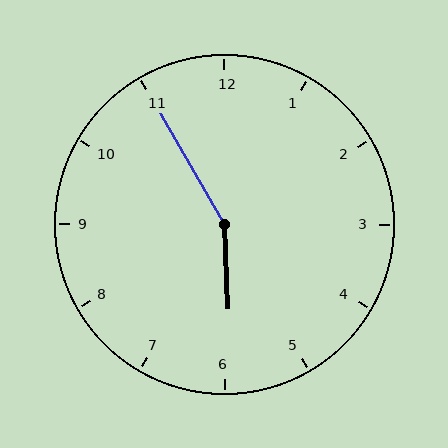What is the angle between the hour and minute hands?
Approximately 152 degrees.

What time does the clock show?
5:55.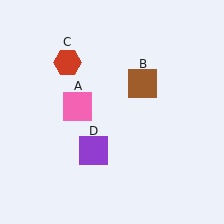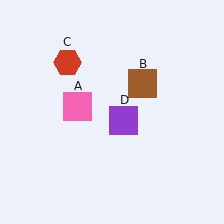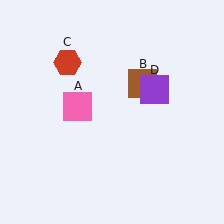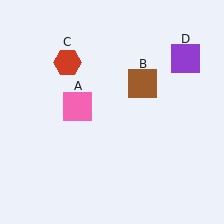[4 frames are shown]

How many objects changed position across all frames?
1 object changed position: purple square (object D).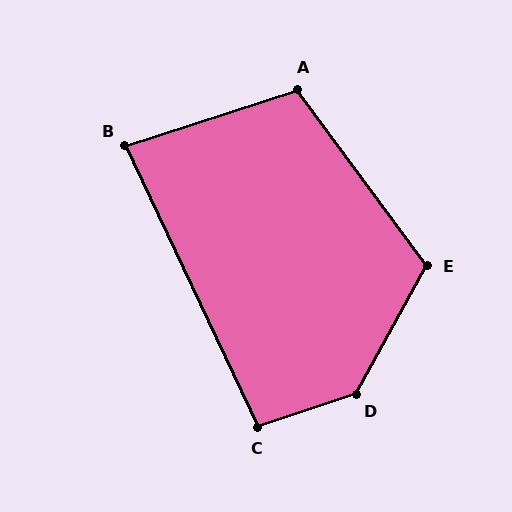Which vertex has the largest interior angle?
D, at approximately 137 degrees.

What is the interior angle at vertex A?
Approximately 108 degrees (obtuse).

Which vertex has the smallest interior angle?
B, at approximately 83 degrees.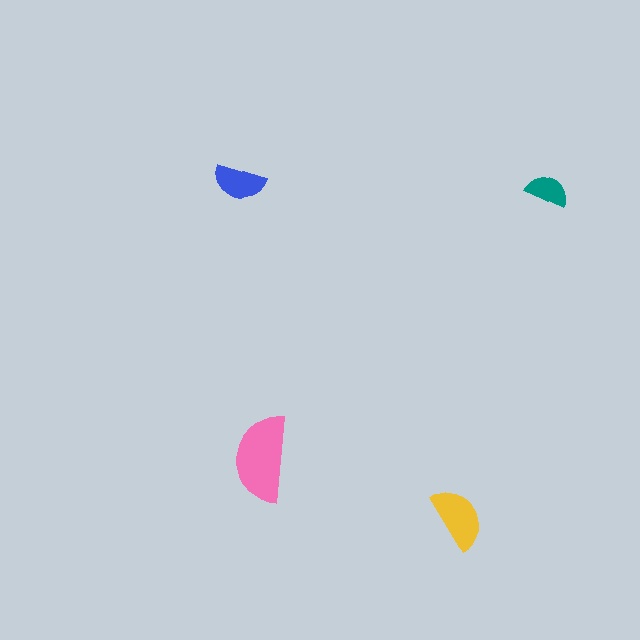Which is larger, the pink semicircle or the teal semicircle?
The pink one.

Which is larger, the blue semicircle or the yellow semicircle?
The yellow one.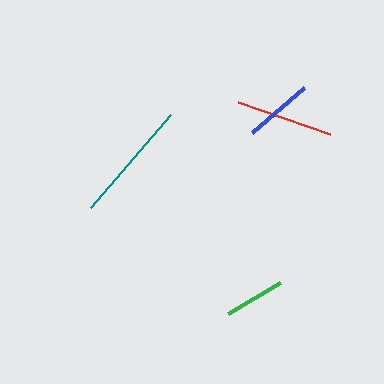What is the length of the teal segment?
The teal segment is approximately 122 pixels long.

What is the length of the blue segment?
The blue segment is approximately 69 pixels long.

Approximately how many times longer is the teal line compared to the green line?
The teal line is approximately 2.0 times the length of the green line.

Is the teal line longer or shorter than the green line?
The teal line is longer than the green line.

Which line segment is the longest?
The teal line is the longest at approximately 122 pixels.